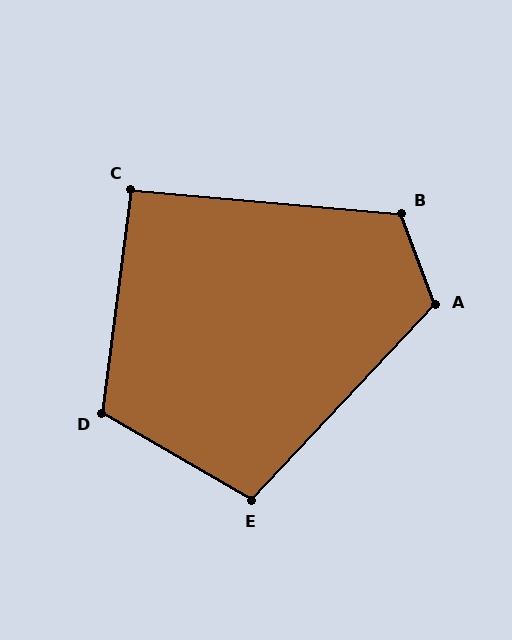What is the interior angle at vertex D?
Approximately 113 degrees (obtuse).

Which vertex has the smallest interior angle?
C, at approximately 92 degrees.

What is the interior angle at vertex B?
Approximately 116 degrees (obtuse).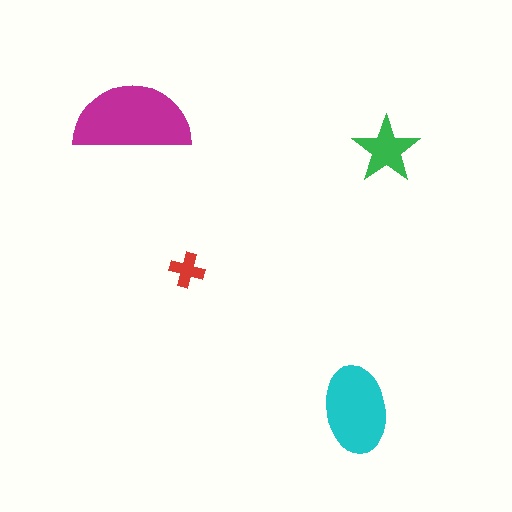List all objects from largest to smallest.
The magenta semicircle, the cyan ellipse, the green star, the red cross.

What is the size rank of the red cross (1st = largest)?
4th.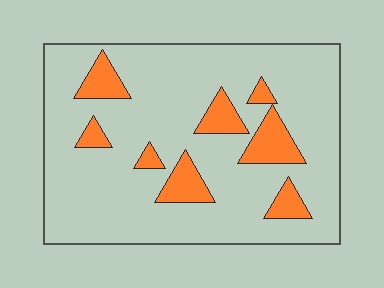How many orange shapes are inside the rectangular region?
8.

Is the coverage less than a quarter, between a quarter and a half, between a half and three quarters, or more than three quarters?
Less than a quarter.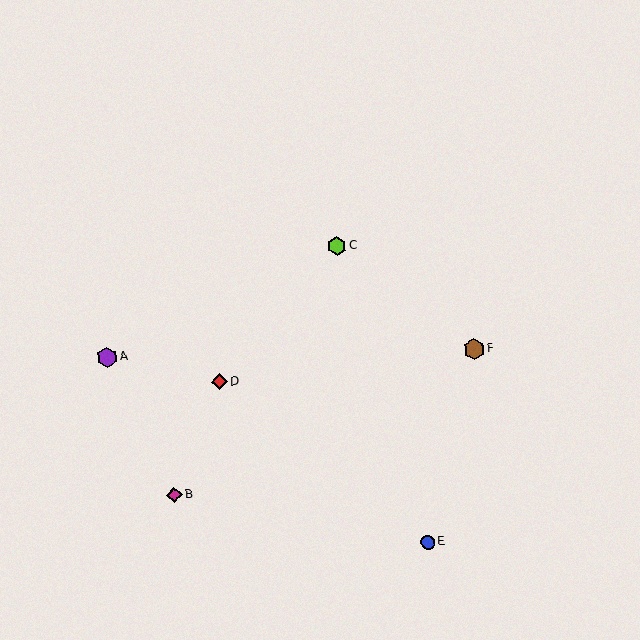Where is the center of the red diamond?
The center of the red diamond is at (219, 382).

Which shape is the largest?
The brown hexagon (labeled F) is the largest.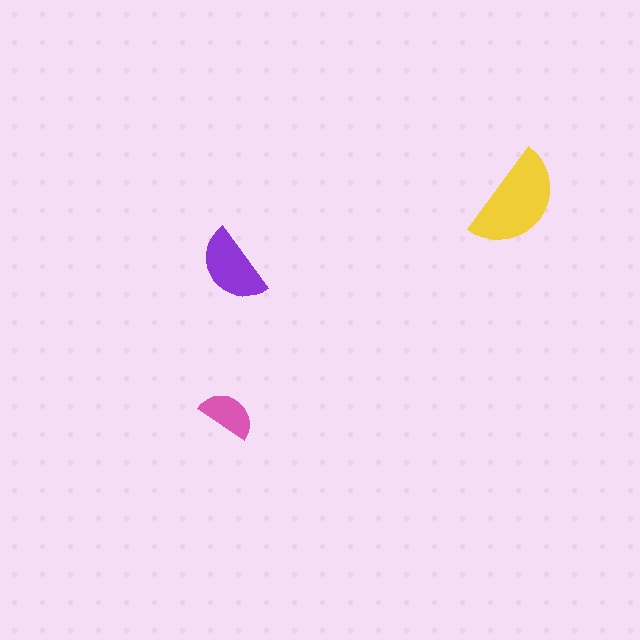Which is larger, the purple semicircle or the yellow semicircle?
The yellow one.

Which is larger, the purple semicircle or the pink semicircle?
The purple one.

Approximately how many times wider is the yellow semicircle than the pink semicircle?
About 2 times wider.